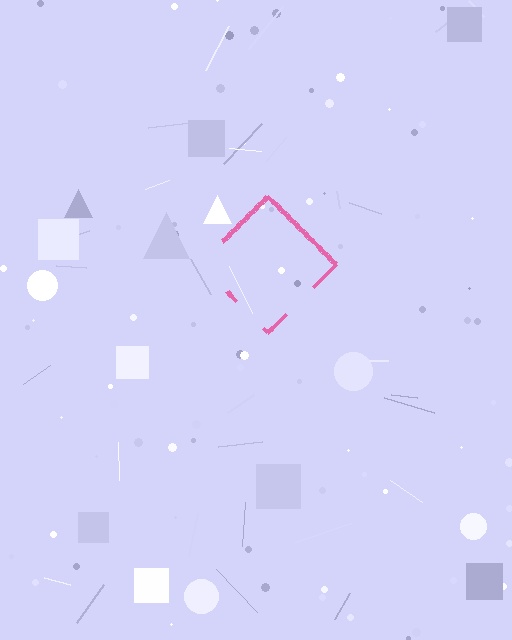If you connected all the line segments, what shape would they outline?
They would outline a diamond.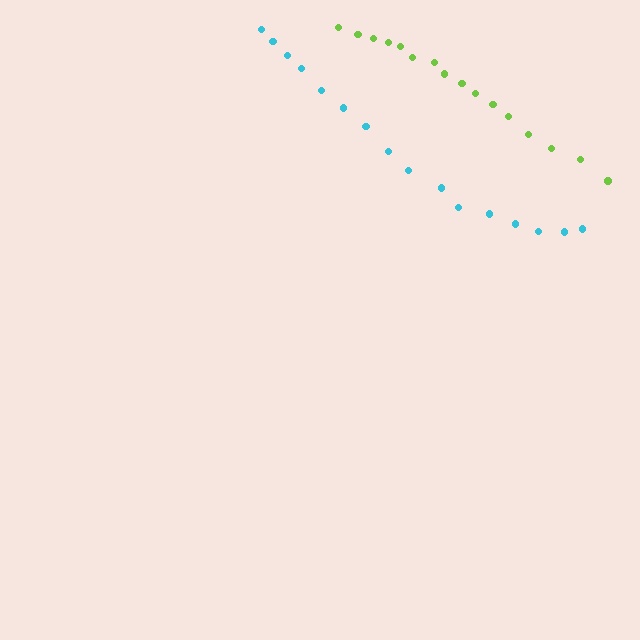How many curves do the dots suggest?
There are 2 distinct paths.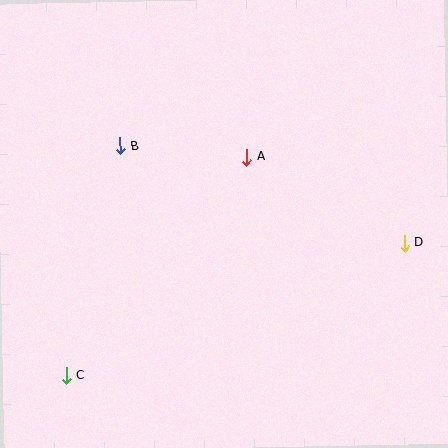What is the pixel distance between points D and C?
The distance between D and C is 364 pixels.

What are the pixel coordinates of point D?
Point D is at (405, 243).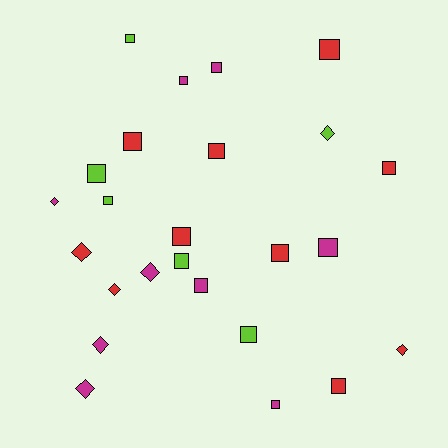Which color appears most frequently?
Red, with 10 objects.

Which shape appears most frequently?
Square, with 17 objects.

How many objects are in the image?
There are 25 objects.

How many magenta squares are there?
There are 5 magenta squares.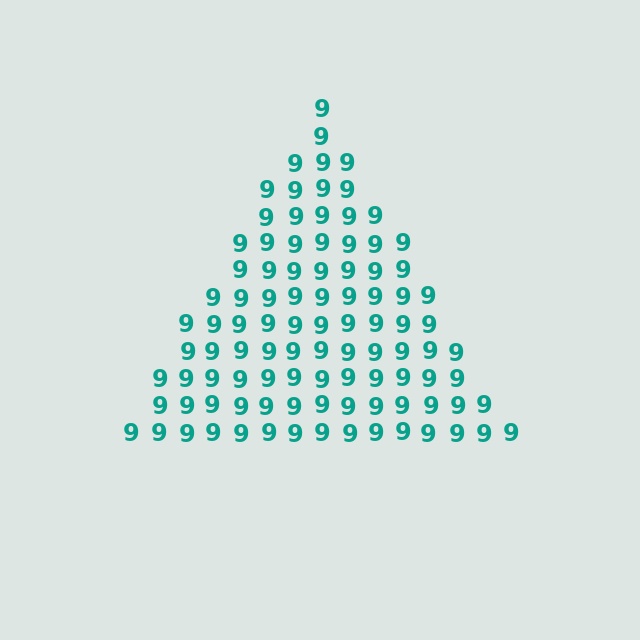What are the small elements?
The small elements are digit 9's.